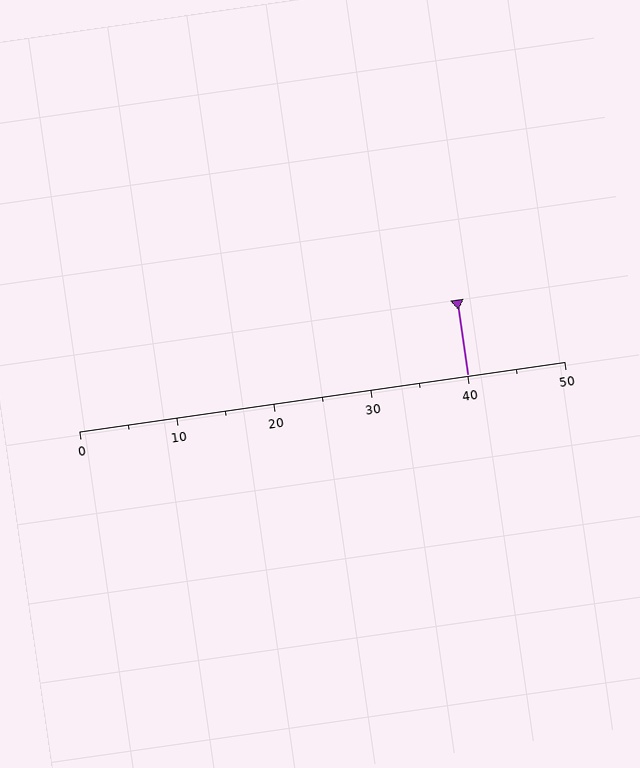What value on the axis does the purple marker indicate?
The marker indicates approximately 40.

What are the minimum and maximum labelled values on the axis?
The axis runs from 0 to 50.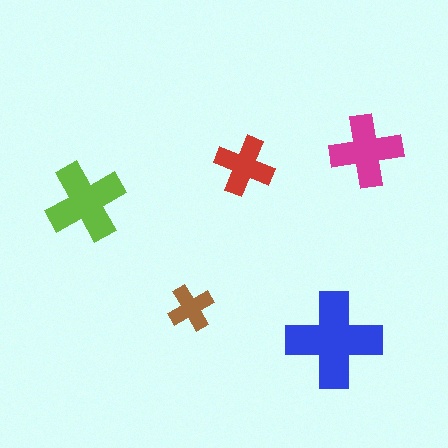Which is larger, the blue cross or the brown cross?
The blue one.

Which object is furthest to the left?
The lime cross is leftmost.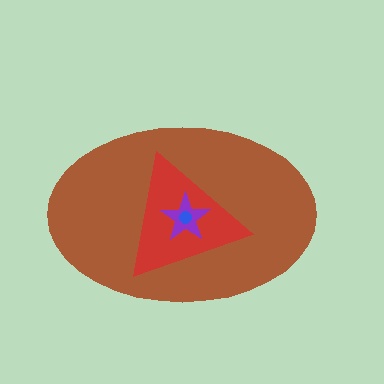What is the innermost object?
The blue circle.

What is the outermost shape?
The brown ellipse.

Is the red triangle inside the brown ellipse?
Yes.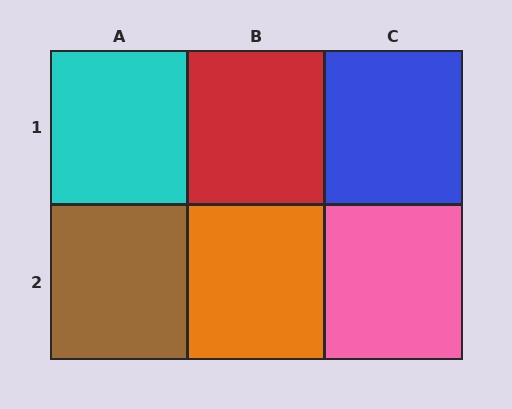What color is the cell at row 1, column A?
Cyan.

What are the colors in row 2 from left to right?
Brown, orange, pink.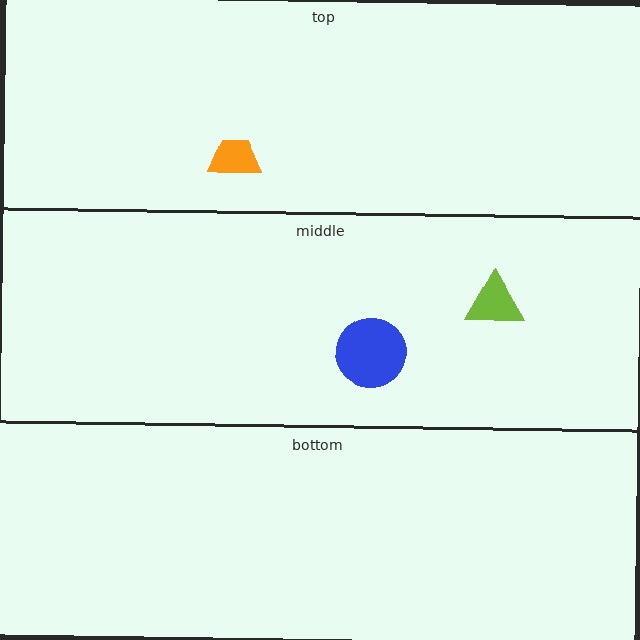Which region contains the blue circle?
The middle region.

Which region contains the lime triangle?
The middle region.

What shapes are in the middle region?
The lime triangle, the blue circle.